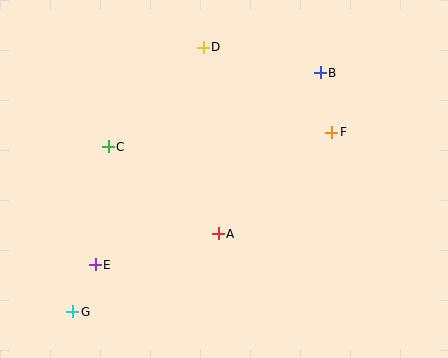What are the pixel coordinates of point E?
Point E is at (95, 265).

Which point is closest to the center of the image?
Point A at (218, 234) is closest to the center.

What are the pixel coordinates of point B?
Point B is at (320, 73).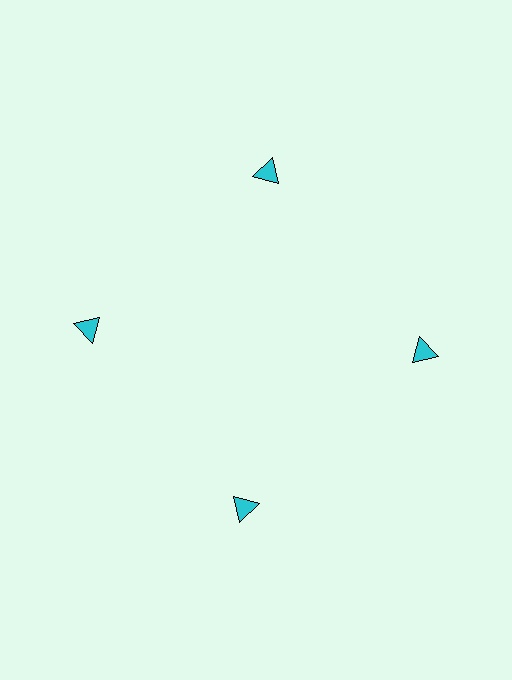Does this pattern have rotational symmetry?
Yes, this pattern has 4-fold rotational symmetry. It looks the same after rotating 90 degrees around the center.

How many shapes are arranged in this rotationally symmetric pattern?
There are 4 shapes, arranged in 4 groups of 1.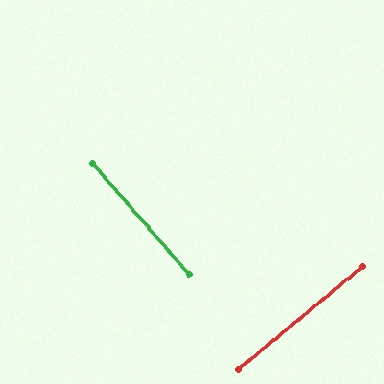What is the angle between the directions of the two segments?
Approximately 89 degrees.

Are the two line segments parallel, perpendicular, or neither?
Perpendicular — they meet at approximately 89°.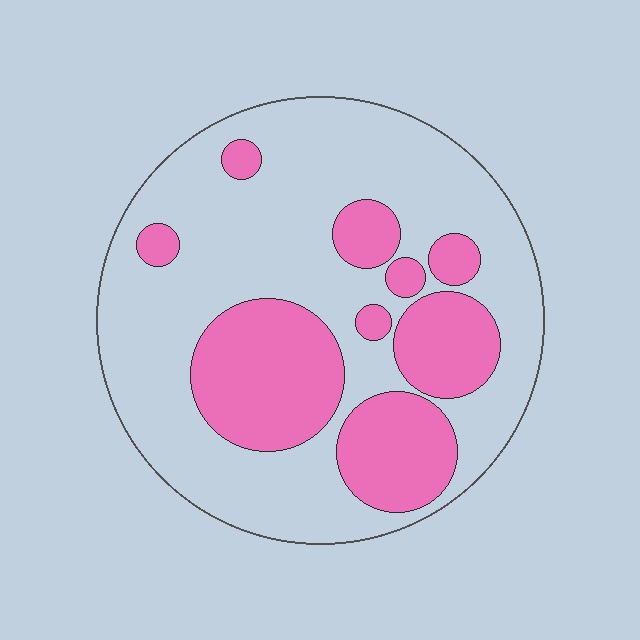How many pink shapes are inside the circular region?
9.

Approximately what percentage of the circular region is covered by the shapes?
Approximately 30%.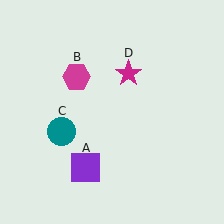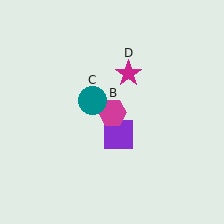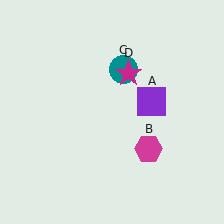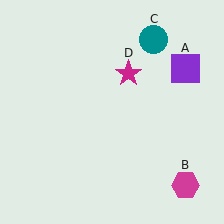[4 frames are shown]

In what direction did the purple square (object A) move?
The purple square (object A) moved up and to the right.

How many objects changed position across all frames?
3 objects changed position: purple square (object A), magenta hexagon (object B), teal circle (object C).